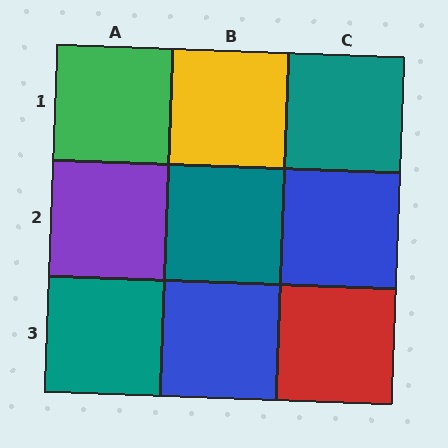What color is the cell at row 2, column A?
Purple.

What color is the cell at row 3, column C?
Red.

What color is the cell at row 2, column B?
Teal.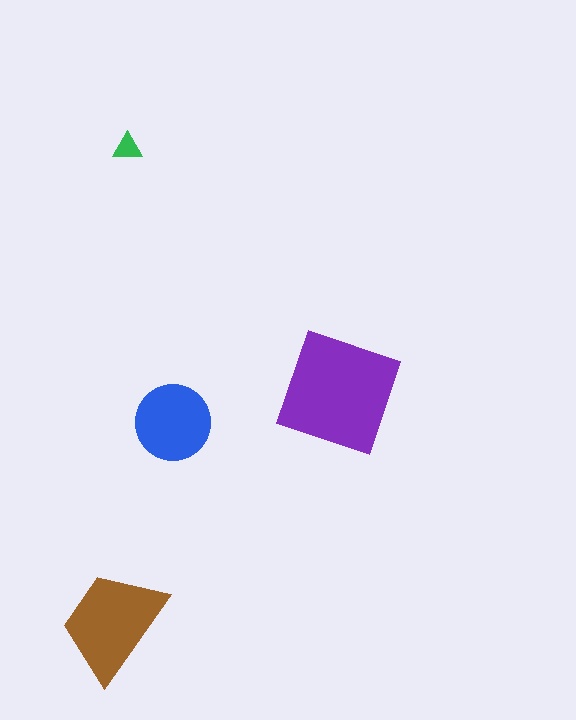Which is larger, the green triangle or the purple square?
The purple square.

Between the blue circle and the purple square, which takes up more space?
The purple square.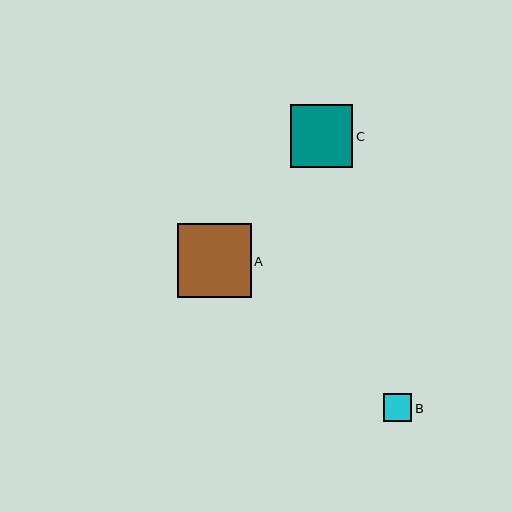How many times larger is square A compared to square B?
Square A is approximately 2.6 times the size of square B.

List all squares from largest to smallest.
From largest to smallest: A, C, B.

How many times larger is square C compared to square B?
Square C is approximately 2.2 times the size of square B.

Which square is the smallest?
Square B is the smallest with a size of approximately 29 pixels.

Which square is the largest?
Square A is the largest with a size of approximately 74 pixels.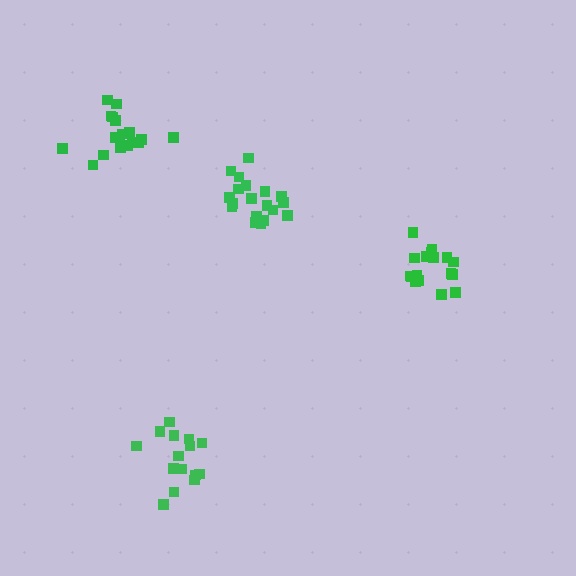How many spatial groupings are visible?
There are 4 spatial groupings.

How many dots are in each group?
Group 1: 17 dots, Group 2: 18 dots, Group 3: 20 dots, Group 4: 15 dots (70 total).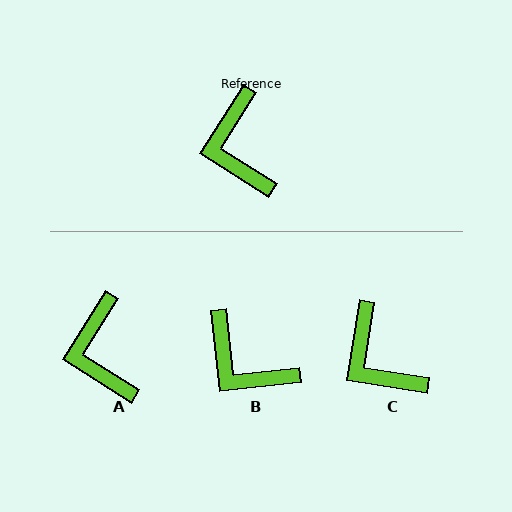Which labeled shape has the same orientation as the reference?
A.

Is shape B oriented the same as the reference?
No, it is off by about 39 degrees.